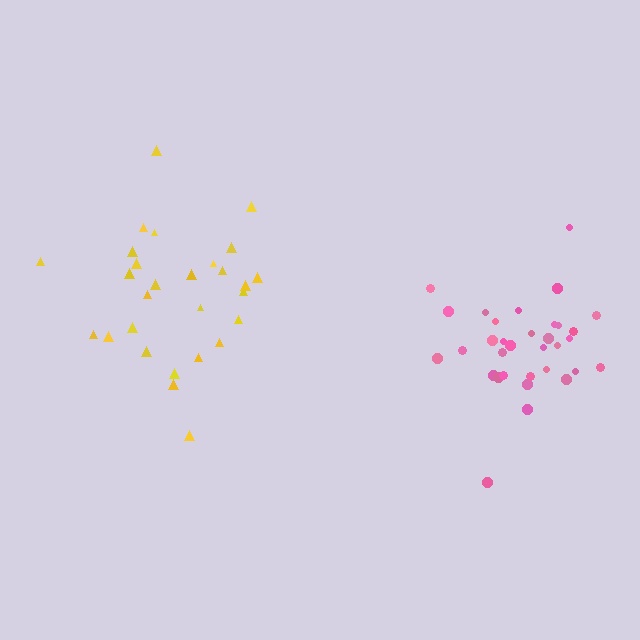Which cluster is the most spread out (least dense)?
Yellow.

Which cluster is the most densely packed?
Pink.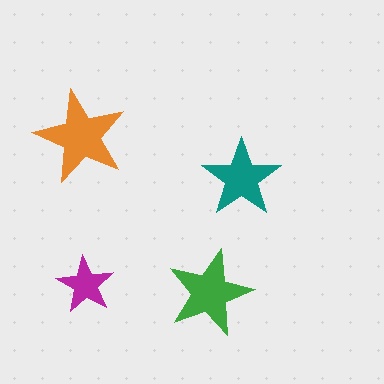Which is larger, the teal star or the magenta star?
The teal one.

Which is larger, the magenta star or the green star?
The green one.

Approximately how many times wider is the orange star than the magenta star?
About 1.5 times wider.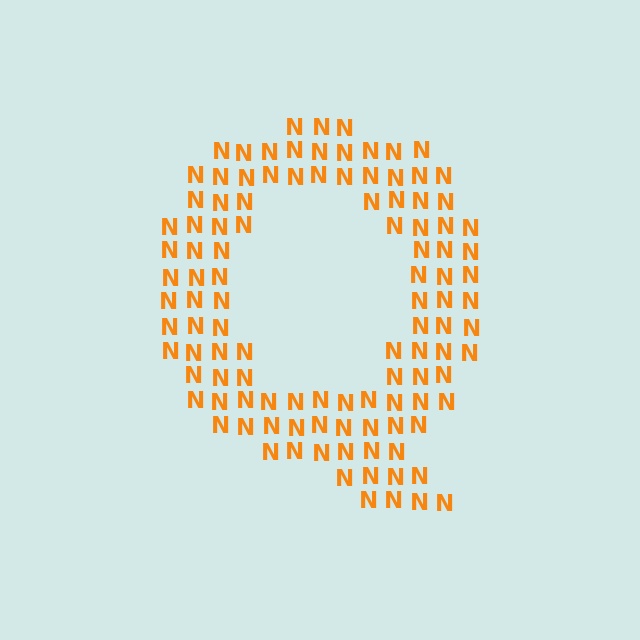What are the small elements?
The small elements are letter N's.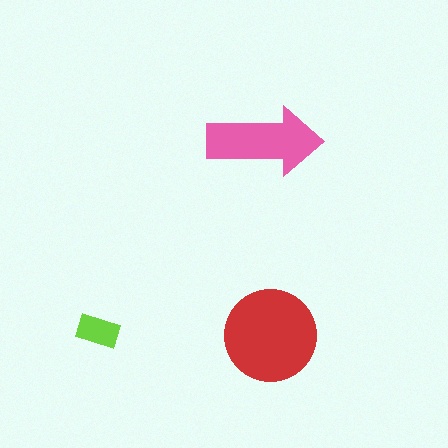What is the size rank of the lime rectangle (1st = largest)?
3rd.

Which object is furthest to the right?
The red circle is rightmost.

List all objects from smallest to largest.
The lime rectangle, the pink arrow, the red circle.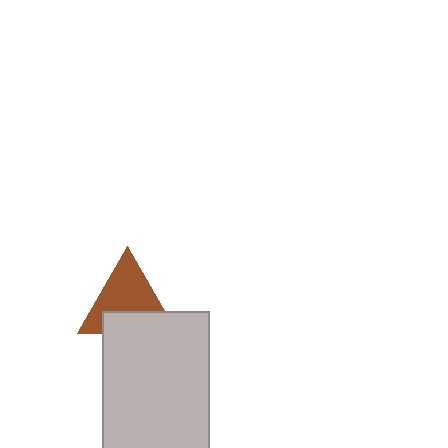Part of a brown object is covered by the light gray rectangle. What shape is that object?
It is a triangle.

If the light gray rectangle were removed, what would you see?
You would see the complete brown triangle.